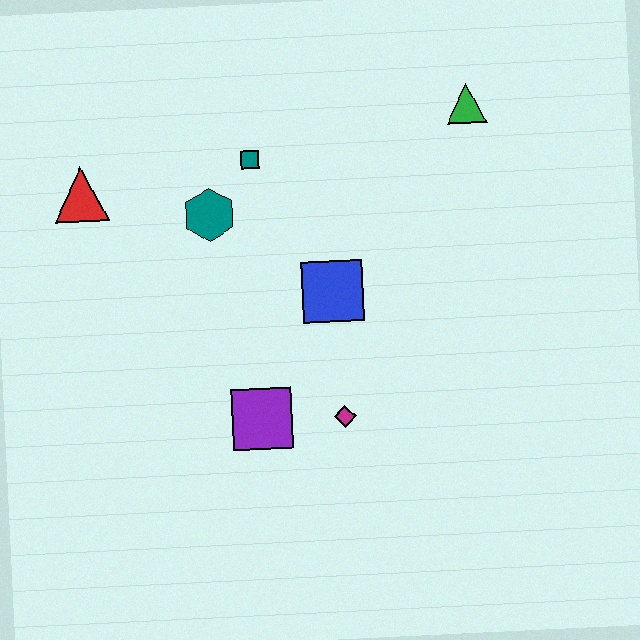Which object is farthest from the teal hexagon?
The green triangle is farthest from the teal hexagon.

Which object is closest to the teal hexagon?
The teal square is closest to the teal hexagon.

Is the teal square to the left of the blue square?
Yes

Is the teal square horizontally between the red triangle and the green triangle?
Yes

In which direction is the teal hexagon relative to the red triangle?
The teal hexagon is to the right of the red triangle.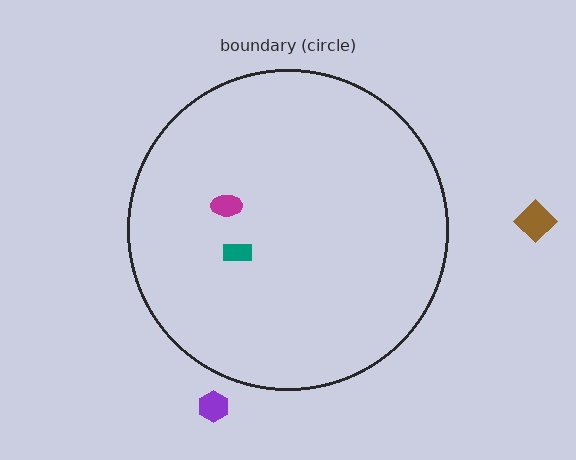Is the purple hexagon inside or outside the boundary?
Outside.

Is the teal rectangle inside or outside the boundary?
Inside.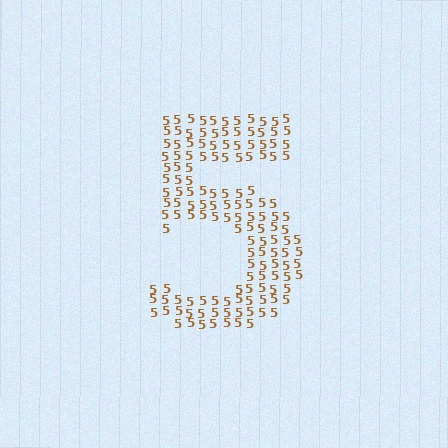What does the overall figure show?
The overall figure shows the digit 5.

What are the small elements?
The small elements are digit 5's.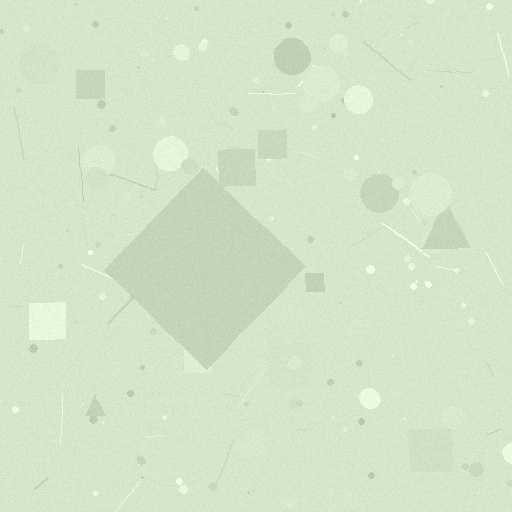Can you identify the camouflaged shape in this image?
The camouflaged shape is a diamond.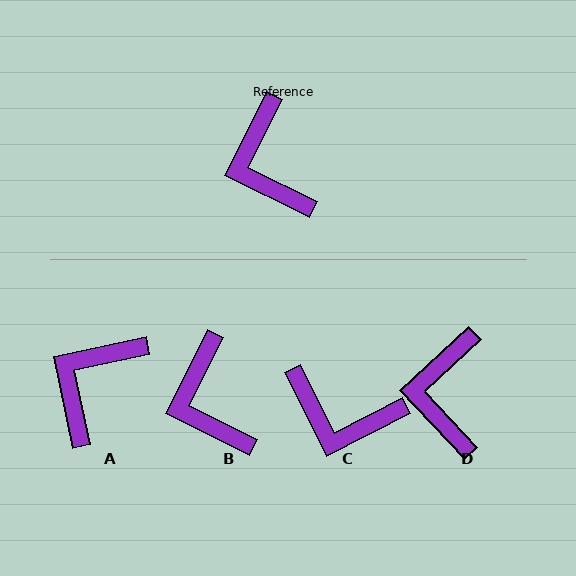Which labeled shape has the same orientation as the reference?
B.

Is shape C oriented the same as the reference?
No, it is off by about 53 degrees.